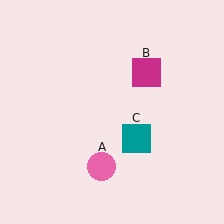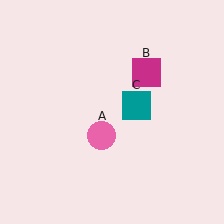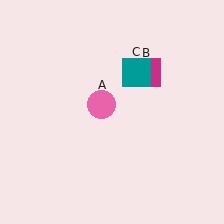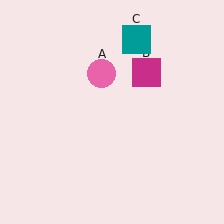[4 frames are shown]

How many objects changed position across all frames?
2 objects changed position: pink circle (object A), teal square (object C).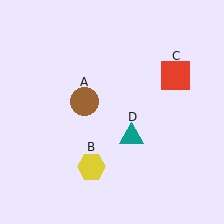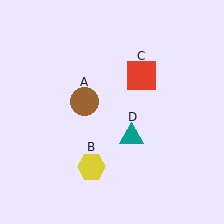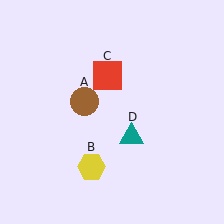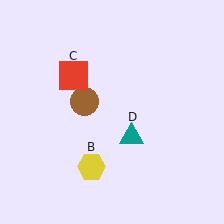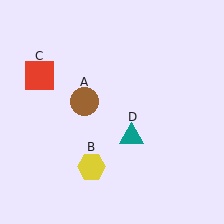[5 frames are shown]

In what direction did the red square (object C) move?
The red square (object C) moved left.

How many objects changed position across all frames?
1 object changed position: red square (object C).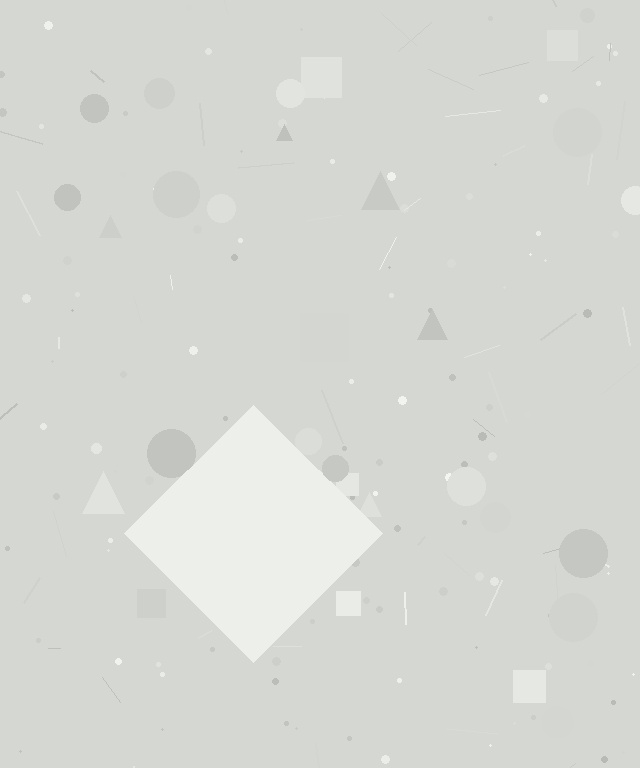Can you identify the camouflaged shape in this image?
The camouflaged shape is a diamond.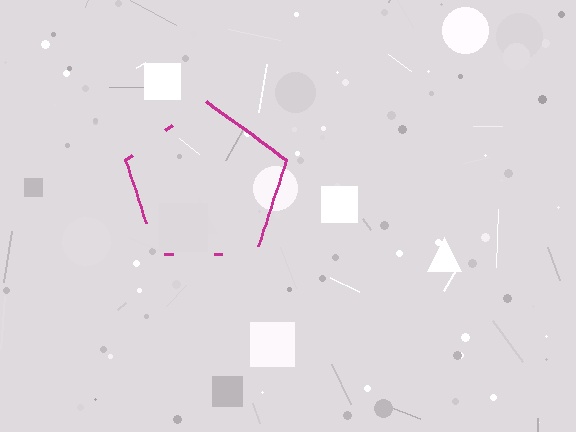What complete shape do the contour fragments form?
The contour fragments form a pentagon.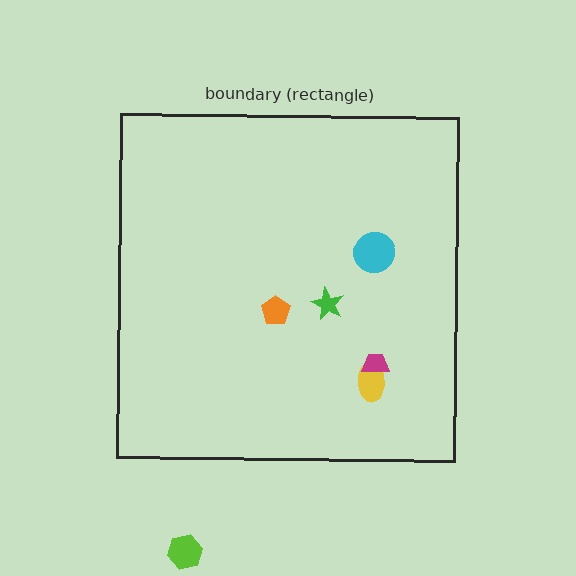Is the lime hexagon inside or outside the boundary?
Outside.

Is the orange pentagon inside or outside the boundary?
Inside.